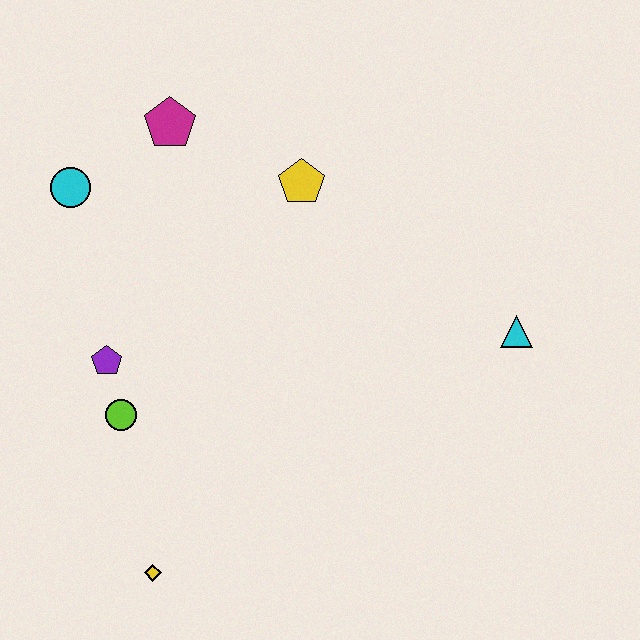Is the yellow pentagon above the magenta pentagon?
No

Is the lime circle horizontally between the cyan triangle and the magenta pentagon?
No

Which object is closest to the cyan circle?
The magenta pentagon is closest to the cyan circle.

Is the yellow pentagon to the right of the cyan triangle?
No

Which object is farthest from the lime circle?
The cyan triangle is farthest from the lime circle.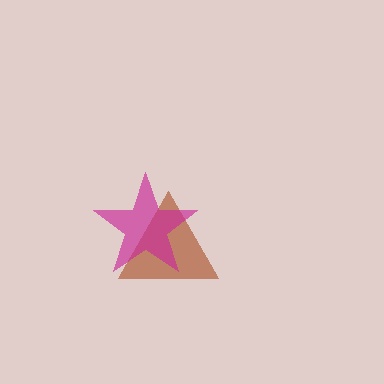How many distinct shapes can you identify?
There are 2 distinct shapes: a brown triangle, a magenta star.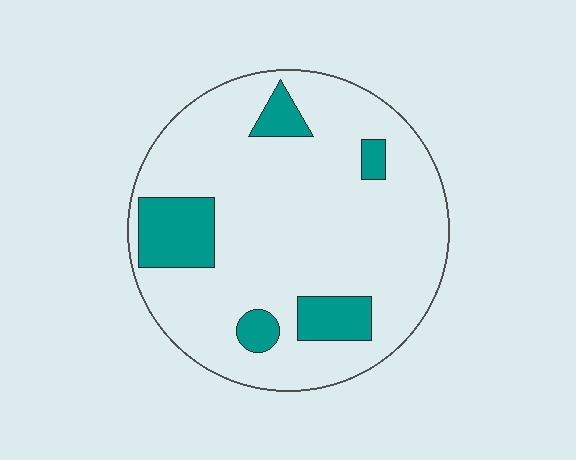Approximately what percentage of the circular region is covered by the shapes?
Approximately 15%.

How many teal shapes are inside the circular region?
5.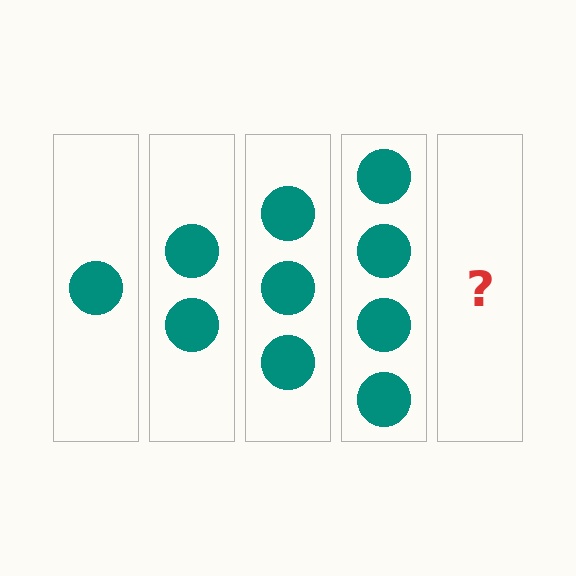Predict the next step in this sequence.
The next step is 5 circles.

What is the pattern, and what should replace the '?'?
The pattern is that each step adds one more circle. The '?' should be 5 circles.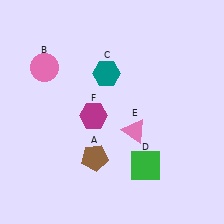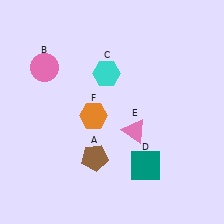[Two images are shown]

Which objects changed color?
C changed from teal to cyan. D changed from green to teal. F changed from magenta to orange.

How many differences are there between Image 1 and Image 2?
There are 3 differences between the two images.